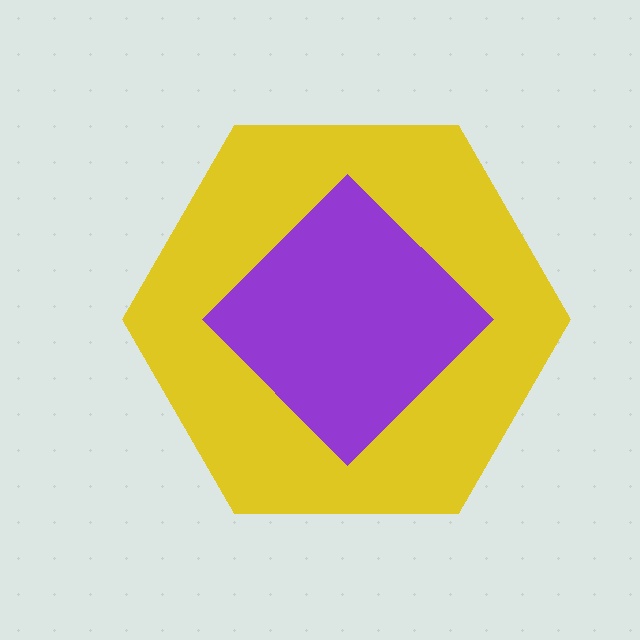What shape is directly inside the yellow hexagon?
The purple diamond.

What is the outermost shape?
The yellow hexagon.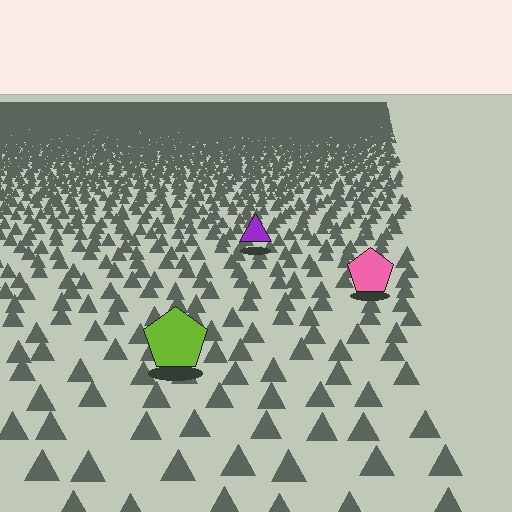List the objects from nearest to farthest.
From nearest to farthest: the lime pentagon, the pink pentagon, the purple triangle.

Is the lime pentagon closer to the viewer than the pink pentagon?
Yes. The lime pentagon is closer — you can tell from the texture gradient: the ground texture is coarser near it.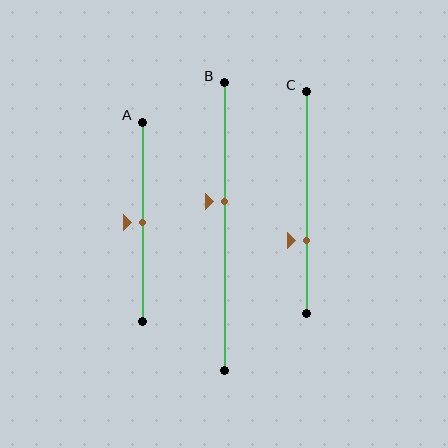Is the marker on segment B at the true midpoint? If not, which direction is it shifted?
No, the marker on segment B is shifted upward by about 9% of the segment length.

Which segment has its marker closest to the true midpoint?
Segment A has its marker closest to the true midpoint.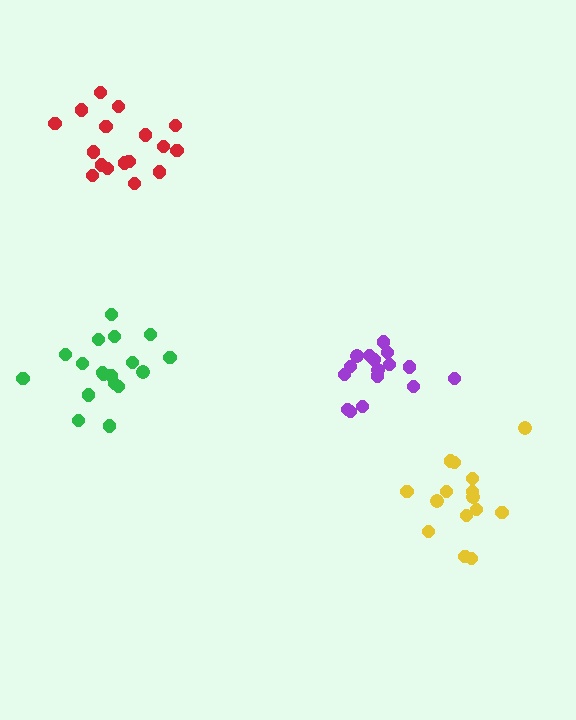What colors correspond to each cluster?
The clusters are colored: green, purple, red, yellow.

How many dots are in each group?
Group 1: 18 dots, Group 2: 16 dots, Group 3: 17 dots, Group 4: 15 dots (66 total).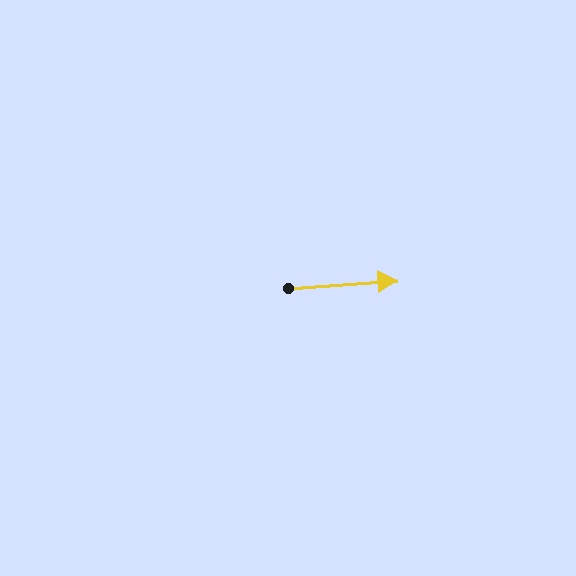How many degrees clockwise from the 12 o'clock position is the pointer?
Approximately 86 degrees.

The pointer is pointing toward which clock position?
Roughly 3 o'clock.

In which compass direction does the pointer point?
East.